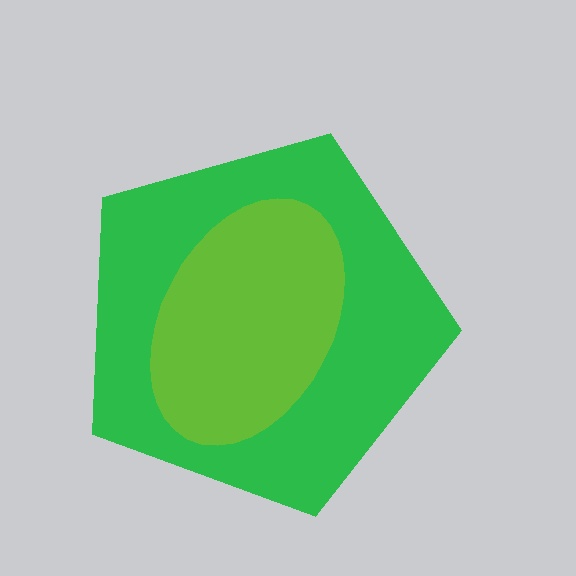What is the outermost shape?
The green pentagon.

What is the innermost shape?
The lime ellipse.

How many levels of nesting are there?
2.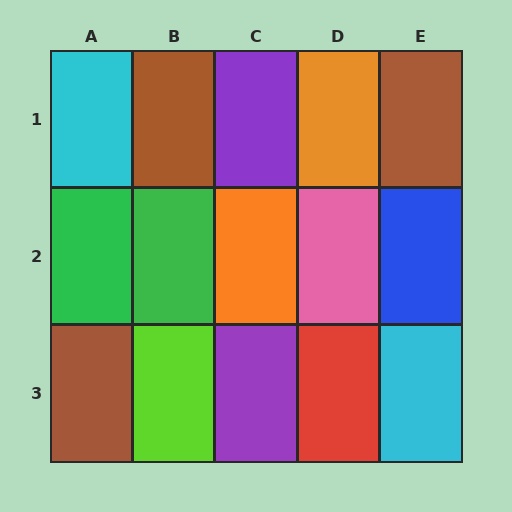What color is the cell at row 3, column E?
Cyan.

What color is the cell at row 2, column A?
Green.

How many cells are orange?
2 cells are orange.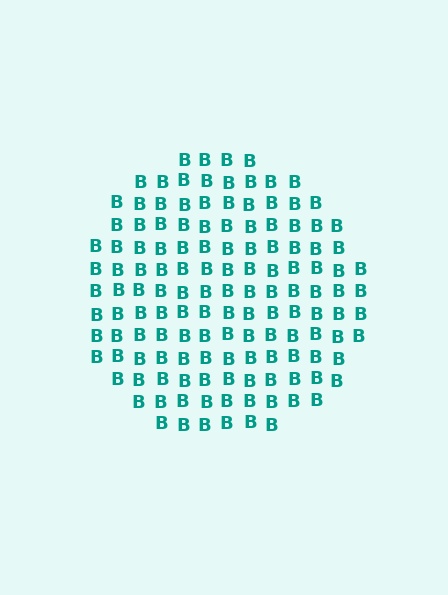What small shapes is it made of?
It is made of small letter B's.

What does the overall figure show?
The overall figure shows a circle.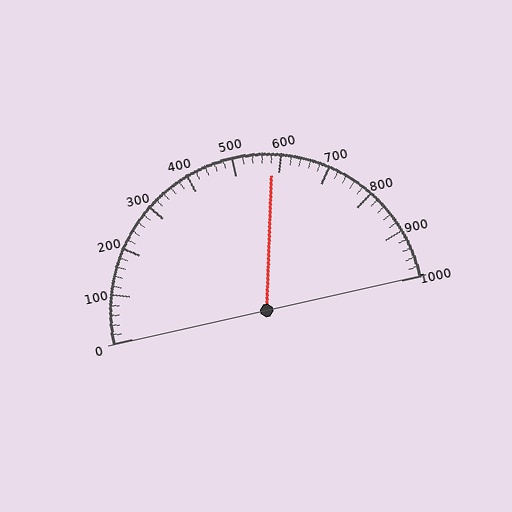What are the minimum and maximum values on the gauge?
The gauge ranges from 0 to 1000.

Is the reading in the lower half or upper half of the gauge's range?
The reading is in the upper half of the range (0 to 1000).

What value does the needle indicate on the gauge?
The needle indicates approximately 580.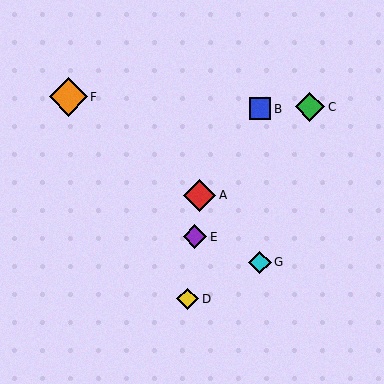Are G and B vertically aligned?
Yes, both are at x≈260.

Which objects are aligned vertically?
Objects B, G are aligned vertically.